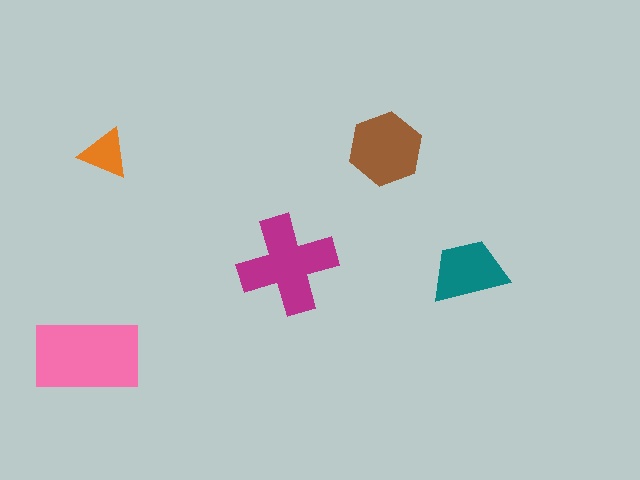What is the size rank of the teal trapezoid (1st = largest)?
4th.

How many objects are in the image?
There are 5 objects in the image.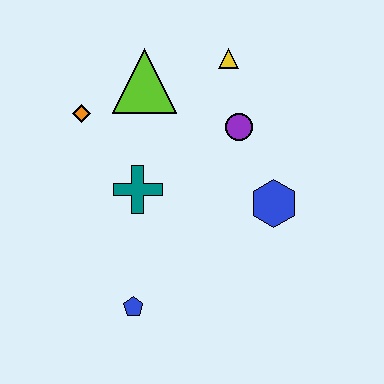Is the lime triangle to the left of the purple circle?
Yes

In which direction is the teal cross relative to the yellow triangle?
The teal cross is below the yellow triangle.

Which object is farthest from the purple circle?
The blue pentagon is farthest from the purple circle.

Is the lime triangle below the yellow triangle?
Yes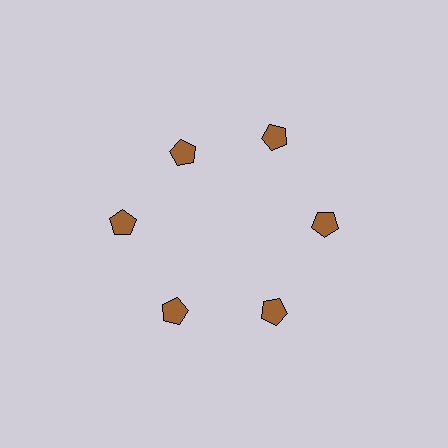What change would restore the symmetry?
The symmetry would be restored by moving it outward, back onto the ring so that all 6 pentagons sit at equal angles and equal distance from the center.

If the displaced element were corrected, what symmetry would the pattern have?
It would have 6-fold rotational symmetry — the pattern would map onto itself every 60 degrees.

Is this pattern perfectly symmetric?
No. The 6 brown pentagons are arranged in a ring, but one element near the 11 o'clock position is pulled inward toward the center, breaking the 6-fold rotational symmetry.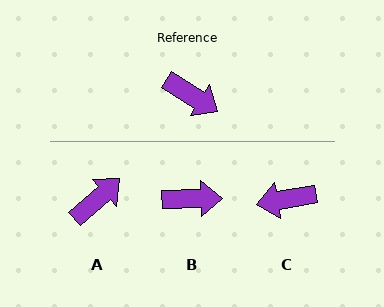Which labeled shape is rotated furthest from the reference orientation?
C, about 138 degrees away.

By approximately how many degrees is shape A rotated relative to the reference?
Approximately 73 degrees counter-clockwise.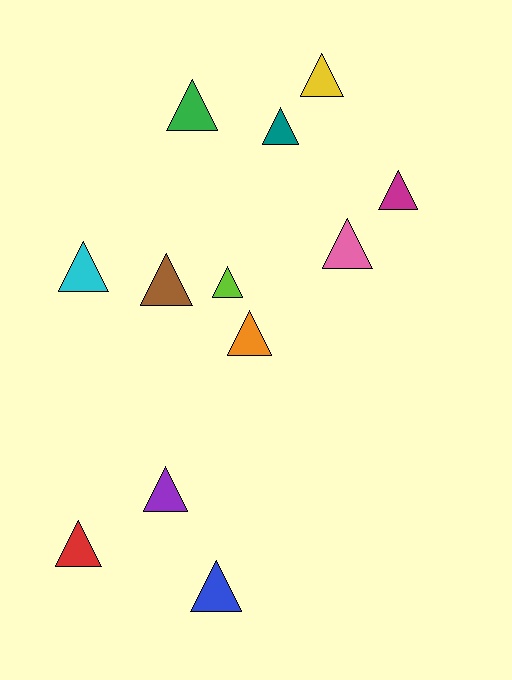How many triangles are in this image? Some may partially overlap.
There are 12 triangles.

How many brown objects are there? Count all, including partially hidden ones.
There is 1 brown object.